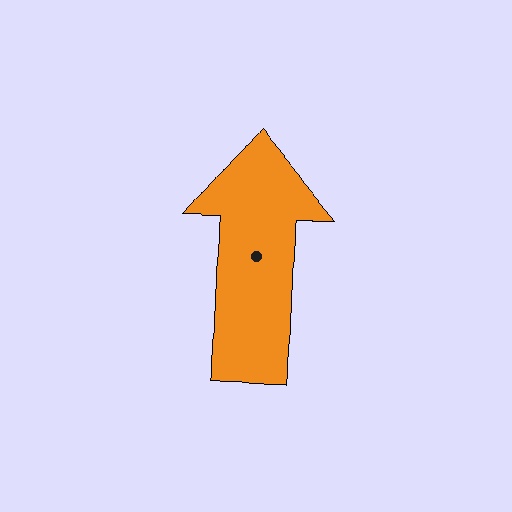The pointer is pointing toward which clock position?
Roughly 12 o'clock.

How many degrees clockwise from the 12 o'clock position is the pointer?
Approximately 1 degrees.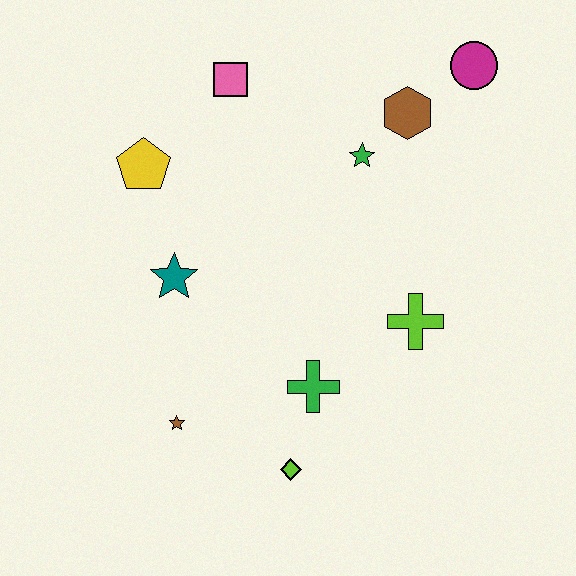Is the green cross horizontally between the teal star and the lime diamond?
No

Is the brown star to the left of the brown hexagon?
Yes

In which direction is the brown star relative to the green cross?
The brown star is to the left of the green cross.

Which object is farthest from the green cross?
The magenta circle is farthest from the green cross.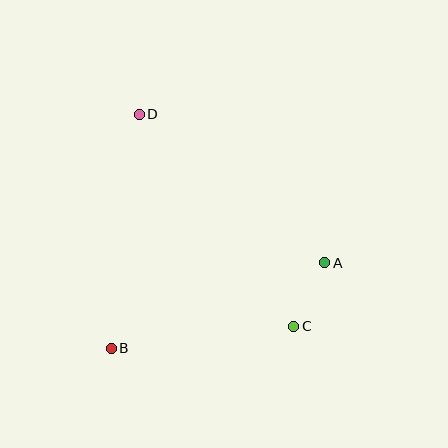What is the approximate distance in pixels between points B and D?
The distance between B and D is approximately 235 pixels.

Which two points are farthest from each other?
Points C and D are farthest from each other.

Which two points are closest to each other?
Points A and C are closest to each other.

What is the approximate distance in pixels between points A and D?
The distance between A and D is approximately 237 pixels.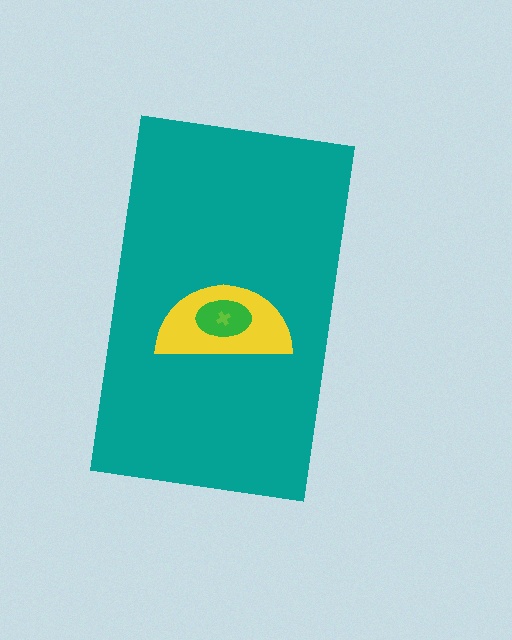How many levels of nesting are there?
4.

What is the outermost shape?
The teal rectangle.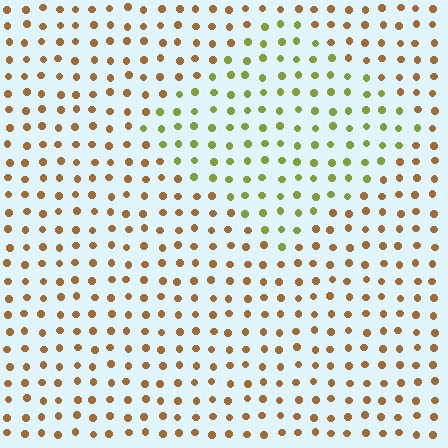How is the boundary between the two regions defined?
The boundary is defined purely by a slight shift in hue (about 48 degrees). Spacing, size, and orientation are identical on both sides.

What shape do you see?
I see a diamond.